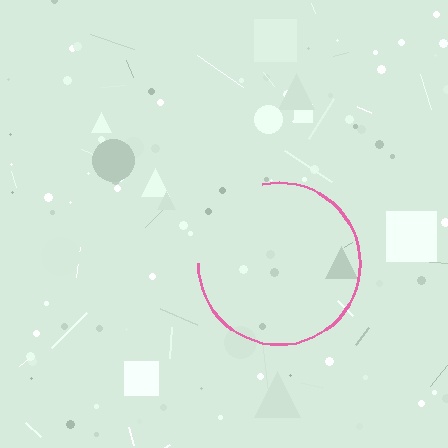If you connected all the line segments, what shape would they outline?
They would outline a circle.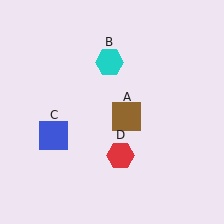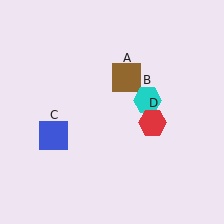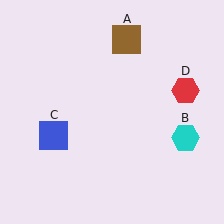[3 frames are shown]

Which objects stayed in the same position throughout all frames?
Blue square (object C) remained stationary.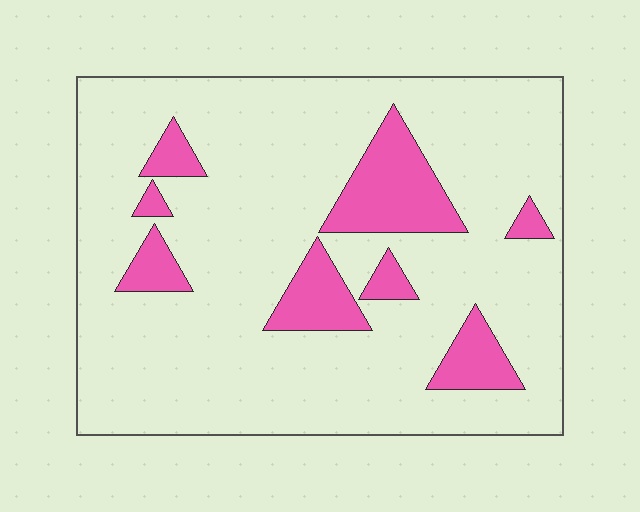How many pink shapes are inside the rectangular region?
8.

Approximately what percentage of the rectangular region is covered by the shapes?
Approximately 15%.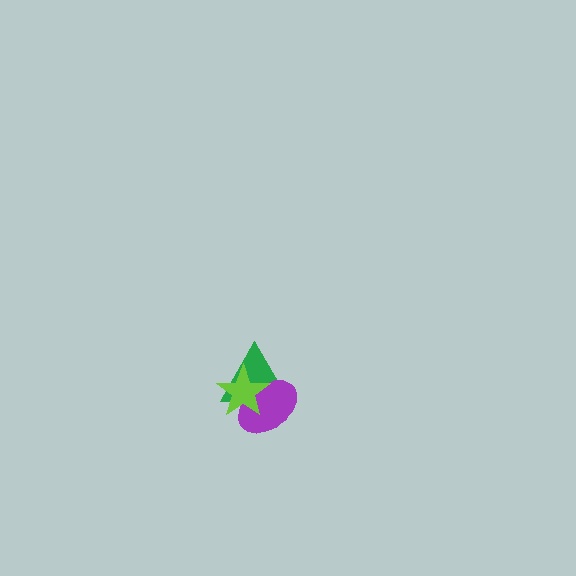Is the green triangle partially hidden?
Yes, it is partially covered by another shape.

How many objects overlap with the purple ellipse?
2 objects overlap with the purple ellipse.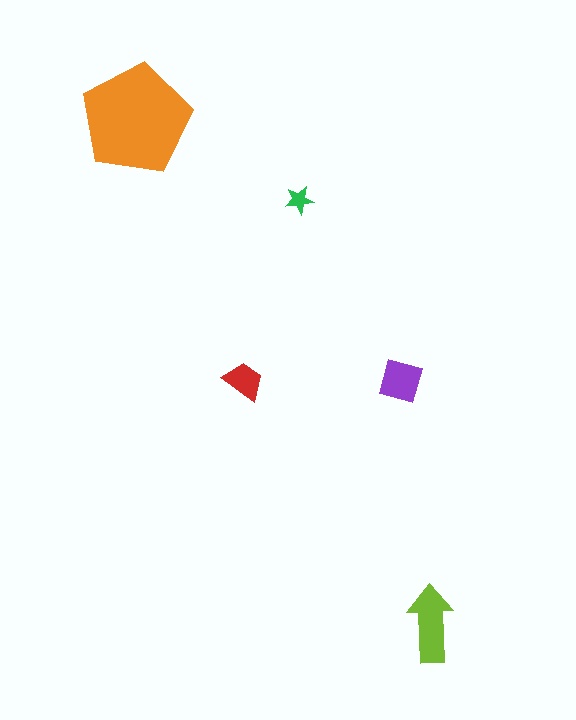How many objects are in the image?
There are 5 objects in the image.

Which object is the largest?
The orange pentagon.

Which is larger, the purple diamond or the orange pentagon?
The orange pentagon.